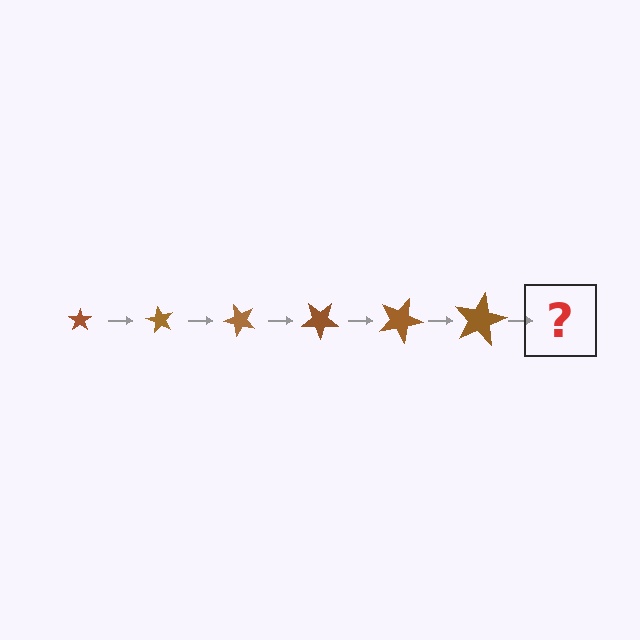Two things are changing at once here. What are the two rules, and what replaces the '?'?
The two rules are that the star grows larger each step and it rotates 60 degrees each step. The '?' should be a star, larger than the previous one and rotated 360 degrees from the start.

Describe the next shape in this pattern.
It should be a star, larger than the previous one and rotated 360 degrees from the start.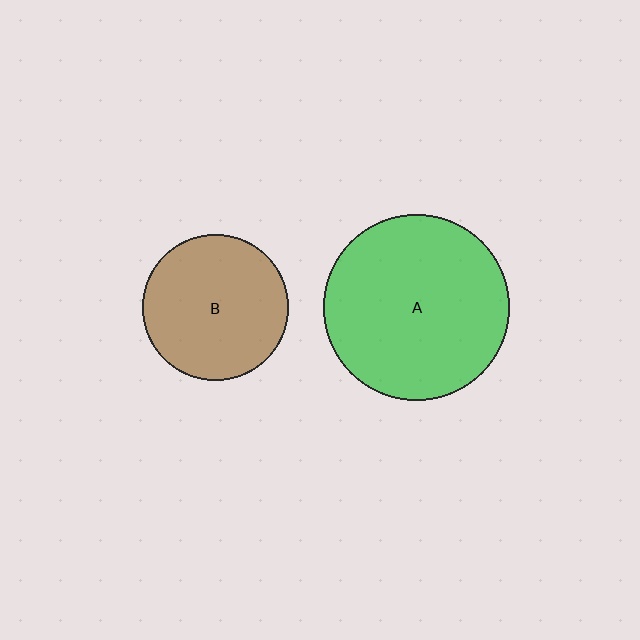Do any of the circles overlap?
No, none of the circles overlap.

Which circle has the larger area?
Circle A (green).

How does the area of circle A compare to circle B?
Approximately 1.6 times.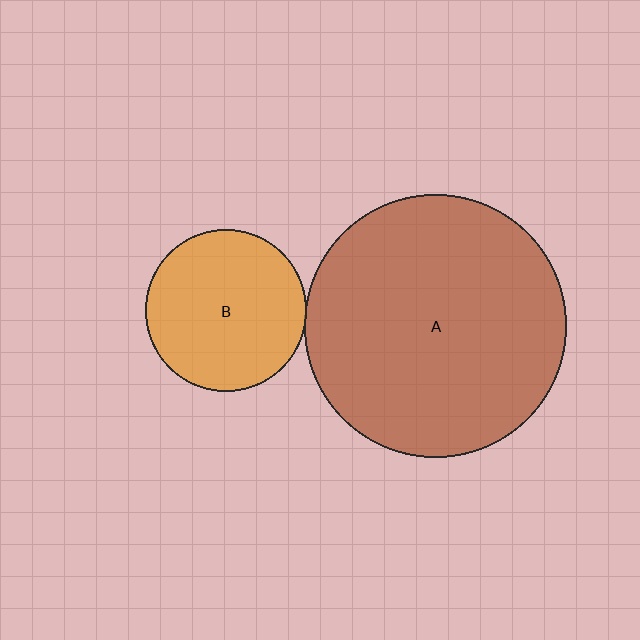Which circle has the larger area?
Circle A (brown).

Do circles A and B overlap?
Yes.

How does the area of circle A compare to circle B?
Approximately 2.7 times.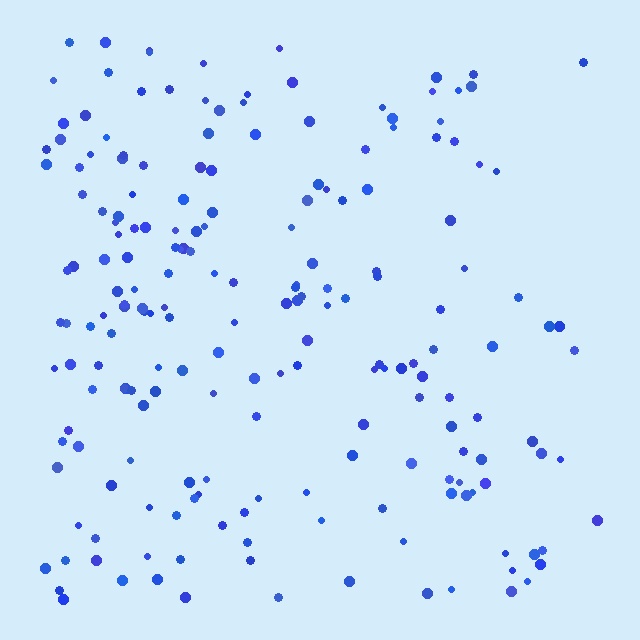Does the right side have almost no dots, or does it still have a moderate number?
Still a moderate number, just noticeably fewer than the left.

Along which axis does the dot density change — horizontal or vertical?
Horizontal.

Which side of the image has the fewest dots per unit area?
The right.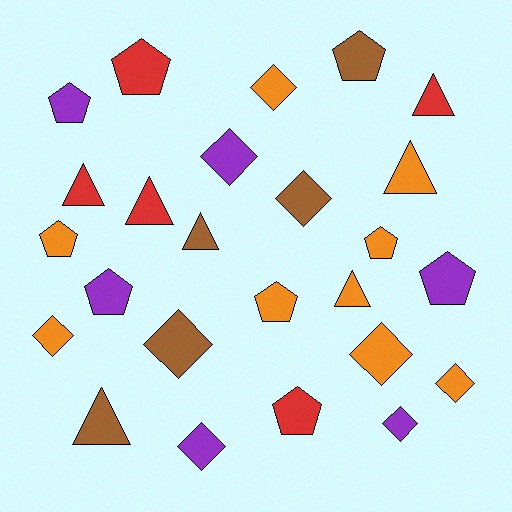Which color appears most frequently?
Orange, with 9 objects.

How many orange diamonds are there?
There are 4 orange diamonds.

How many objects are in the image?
There are 25 objects.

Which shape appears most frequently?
Pentagon, with 9 objects.